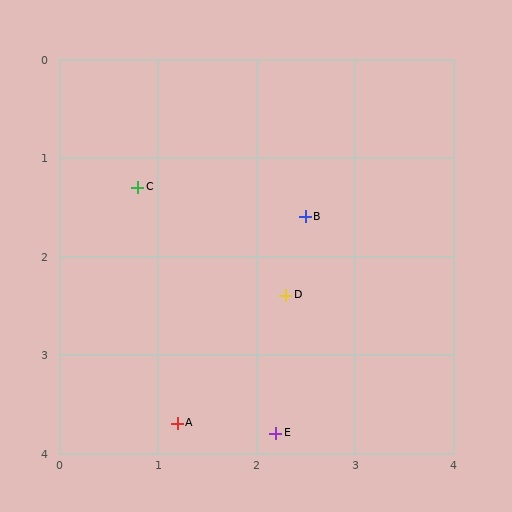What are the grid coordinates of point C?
Point C is at approximately (0.8, 1.3).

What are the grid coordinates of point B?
Point B is at approximately (2.5, 1.6).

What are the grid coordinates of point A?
Point A is at approximately (1.2, 3.7).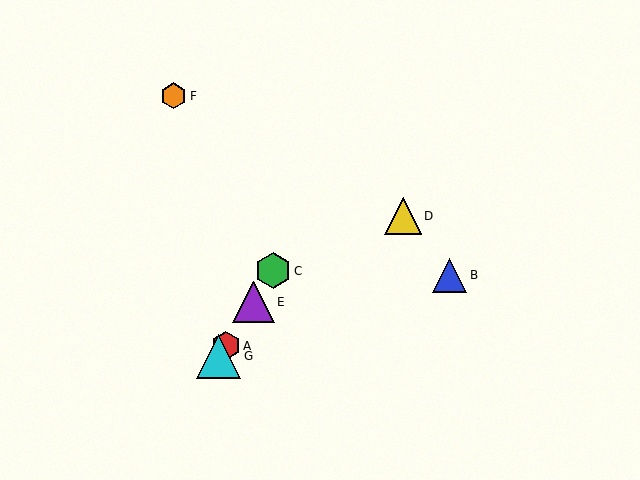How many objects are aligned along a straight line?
4 objects (A, C, E, G) are aligned along a straight line.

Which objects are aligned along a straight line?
Objects A, C, E, G are aligned along a straight line.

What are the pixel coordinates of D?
Object D is at (403, 216).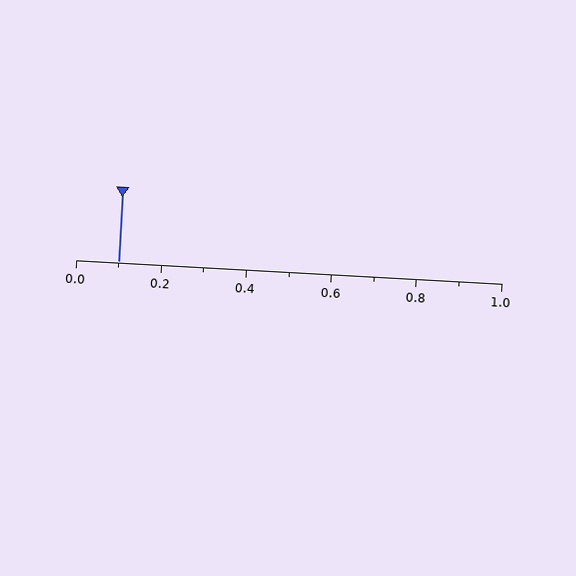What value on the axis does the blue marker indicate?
The marker indicates approximately 0.1.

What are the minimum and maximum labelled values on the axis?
The axis runs from 0.0 to 1.0.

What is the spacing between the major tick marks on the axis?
The major ticks are spaced 0.2 apart.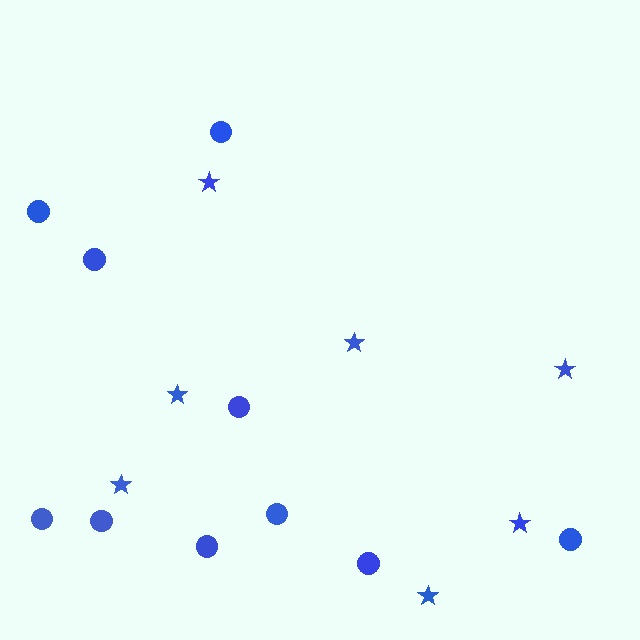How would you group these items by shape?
There are 2 groups: one group of stars (7) and one group of circles (10).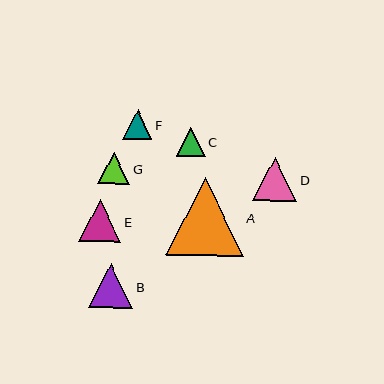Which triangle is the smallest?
Triangle C is the smallest with a size of approximately 29 pixels.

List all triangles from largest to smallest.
From largest to smallest: A, D, B, E, G, F, C.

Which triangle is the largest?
Triangle A is the largest with a size of approximately 78 pixels.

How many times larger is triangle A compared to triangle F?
Triangle A is approximately 2.6 times the size of triangle F.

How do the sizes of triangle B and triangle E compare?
Triangle B and triangle E are approximately the same size.